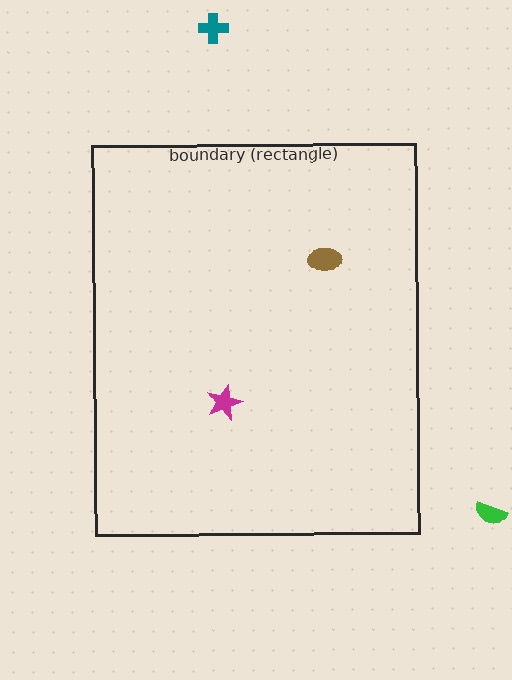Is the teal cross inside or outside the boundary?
Outside.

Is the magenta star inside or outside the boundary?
Inside.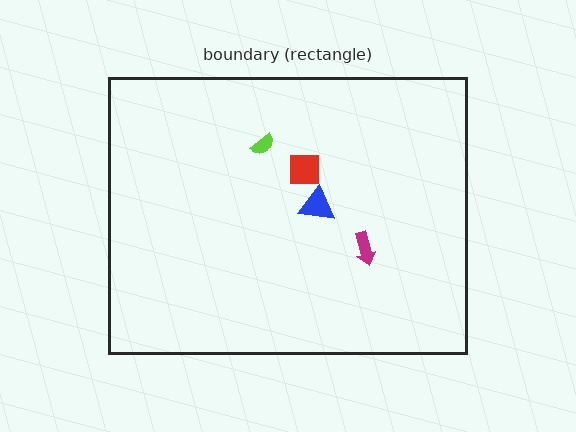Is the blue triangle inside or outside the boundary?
Inside.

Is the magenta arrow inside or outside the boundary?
Inside.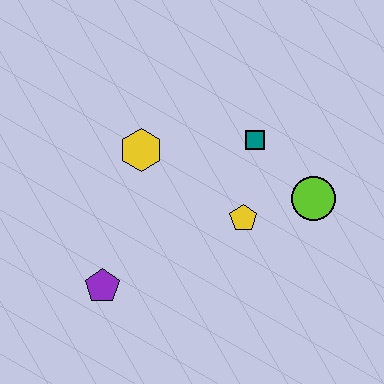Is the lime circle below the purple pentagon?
No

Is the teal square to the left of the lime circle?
Yes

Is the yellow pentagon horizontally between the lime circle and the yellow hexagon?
Yes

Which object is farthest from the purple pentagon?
The lime circle is farthest from the purple pentagon.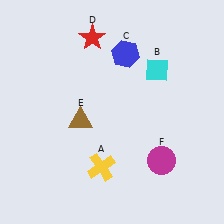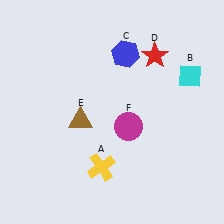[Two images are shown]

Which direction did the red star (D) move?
The red star (D) moved right.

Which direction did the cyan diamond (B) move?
The cyan diamond (B) moved right.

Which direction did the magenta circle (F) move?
The magenta circle (F) moved up.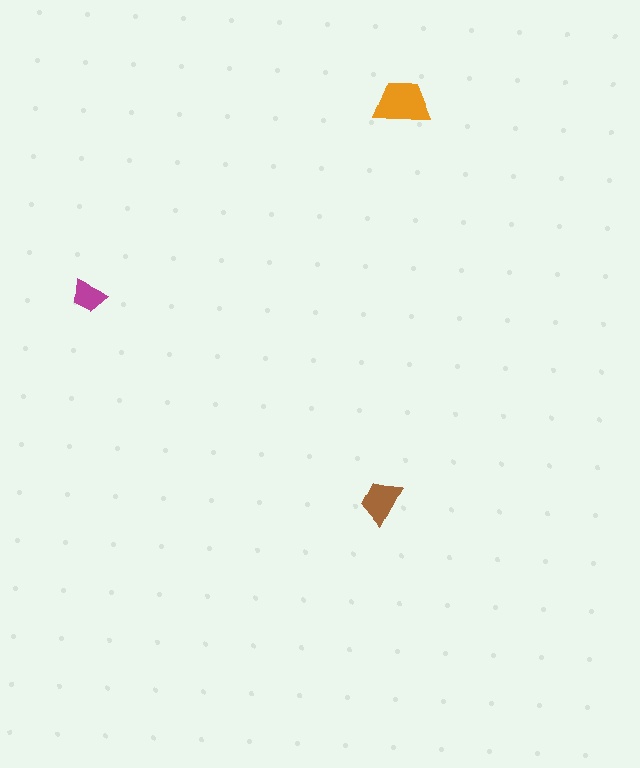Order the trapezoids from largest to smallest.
the orange one, the brown one, the magenta one.